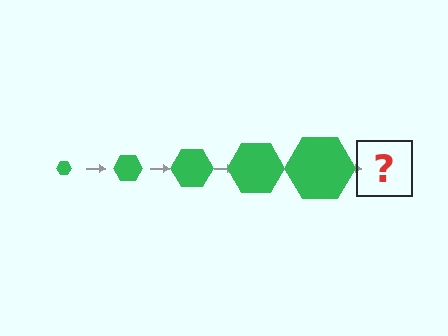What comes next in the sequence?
The next element should be a green hexagon, larger than the previous one.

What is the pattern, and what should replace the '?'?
The pattern is that the hexagon gets progressively larger each step. The '?' should be a green hexagon, larger than the previous one.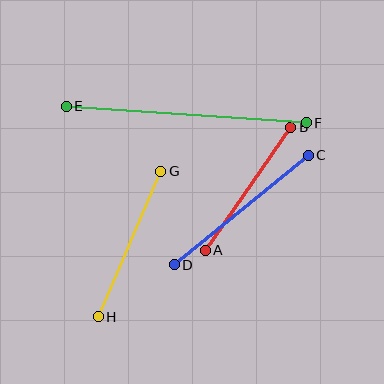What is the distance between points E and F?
The distance is approximately 240 pixels.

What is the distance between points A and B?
The distance is approximately 150 pixels.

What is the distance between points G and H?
The distance is approximately 159 pixels.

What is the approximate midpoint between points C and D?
The midpoint is at approximately (241, 210) pixels.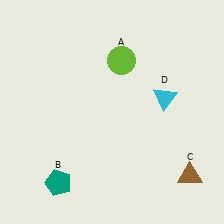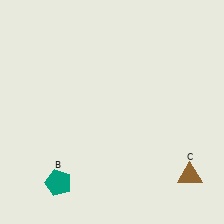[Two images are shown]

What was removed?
The lime circle (A), the cyan triangle (D) were removed in Image 2.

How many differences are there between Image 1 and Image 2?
There are 2 differences between the two images.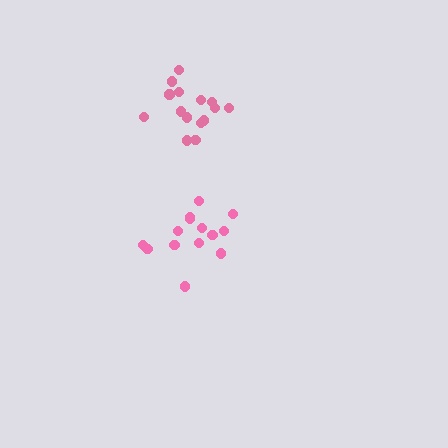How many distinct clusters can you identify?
There are 2 distinct clusters.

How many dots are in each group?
Group 1: 15 dots, Group 2: 14 dots (29 total).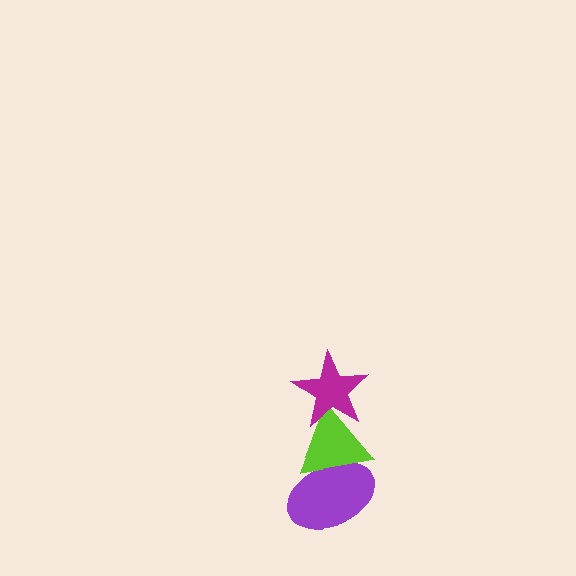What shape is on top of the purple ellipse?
The lime triangle is on top of the purple ellipse.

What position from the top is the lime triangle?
The lime triangle is 2nd from the top.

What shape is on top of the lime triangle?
The magenta star is on top of the lime triangle.